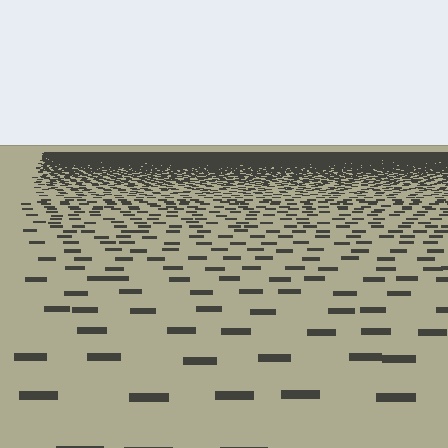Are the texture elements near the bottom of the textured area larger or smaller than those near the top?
Larger. Near the bottom, elements are closer to the viewer and appear at a bigger on-screen size.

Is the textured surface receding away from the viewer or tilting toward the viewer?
The surface is receding away from the viewer. Texture elements get smaller and denser toward the top.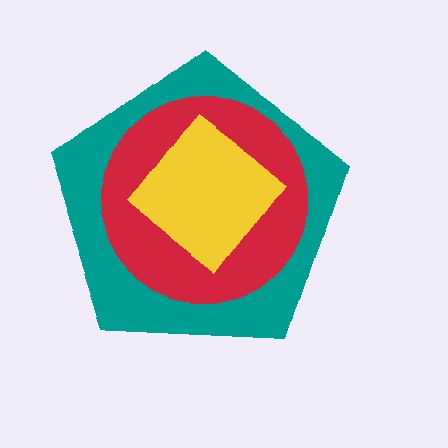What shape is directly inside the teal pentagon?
The red circle.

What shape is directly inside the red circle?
The yellow diamond.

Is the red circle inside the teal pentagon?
Yes.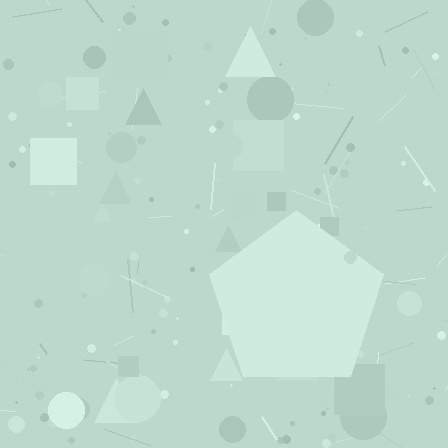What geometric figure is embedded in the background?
A pentagon is embedded in the background.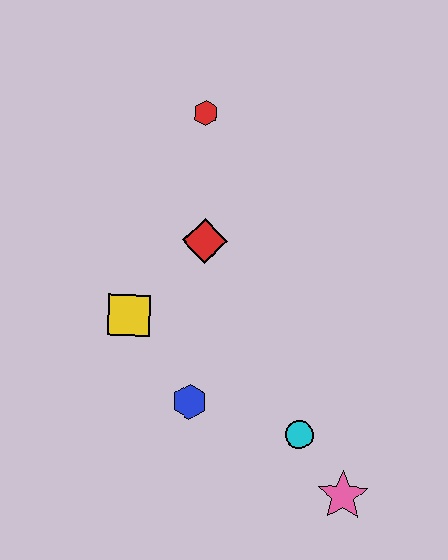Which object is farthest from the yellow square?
The pink star is farthest from the yellow square.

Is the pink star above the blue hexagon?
No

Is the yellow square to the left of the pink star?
Yes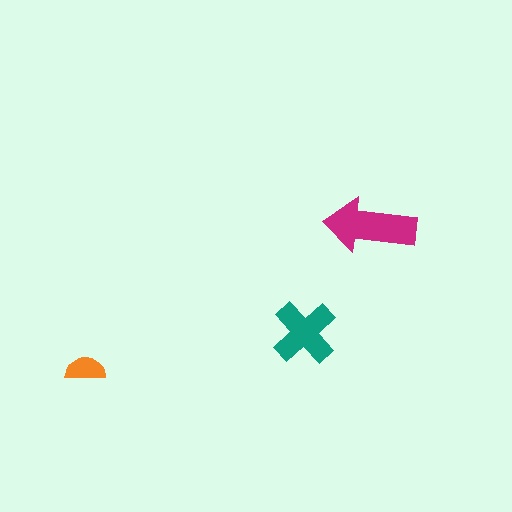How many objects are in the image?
There are 3 objects in the image.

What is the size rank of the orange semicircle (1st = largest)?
3rd.